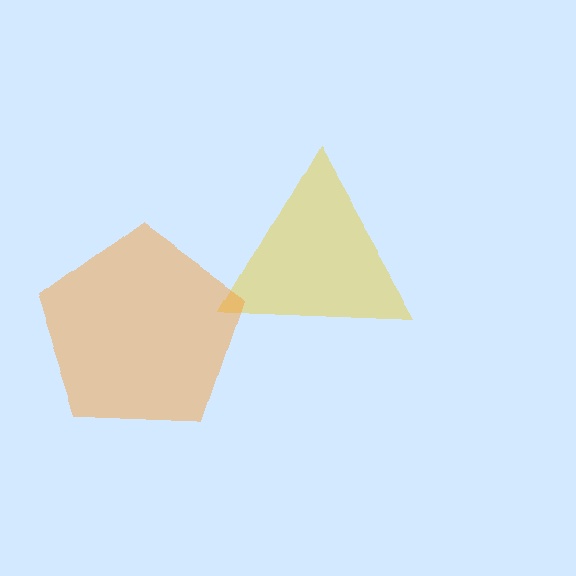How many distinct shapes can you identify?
There are 2 distinct shapes: a yellow triangle, an orange pentagon.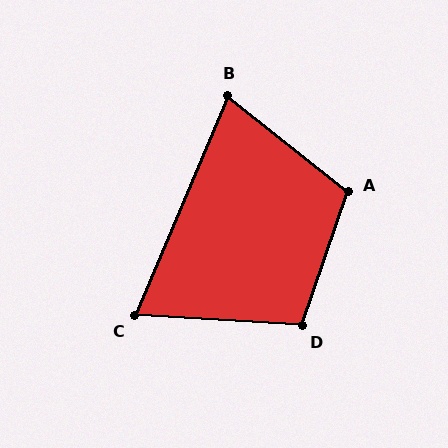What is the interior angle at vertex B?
Approximately 75 degrees (acute).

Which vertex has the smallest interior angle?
C, at approximately 70 degrees.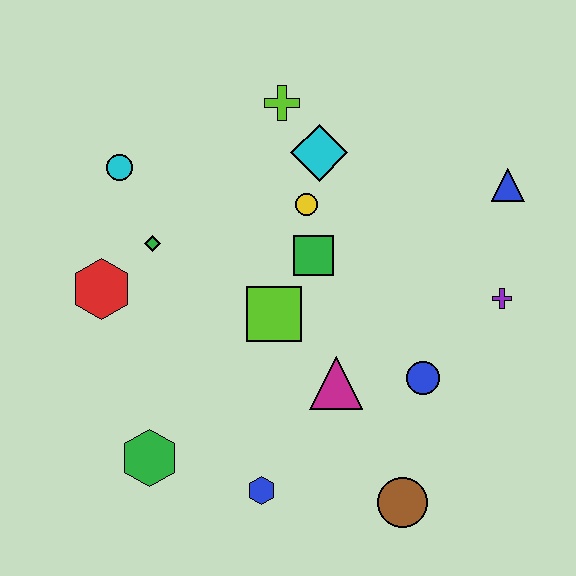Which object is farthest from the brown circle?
The cyan circle is farthest from the brown circle.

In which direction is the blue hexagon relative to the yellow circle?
The blue hexagon is below the yellow circle.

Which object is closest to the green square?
The yellow circle is closest to the green square.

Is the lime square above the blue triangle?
No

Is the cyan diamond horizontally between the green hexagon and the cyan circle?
No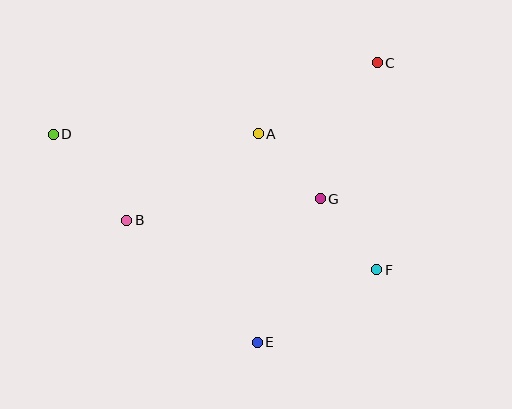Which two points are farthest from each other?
Points D and F are farthest from each other.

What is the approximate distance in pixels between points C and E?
The distance between C and E is approximately 304 pixels.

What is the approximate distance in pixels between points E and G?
The distance between E and G is approximately 157 pixels.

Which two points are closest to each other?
Points A and G are closest to each other.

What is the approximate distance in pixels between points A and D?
The distance between A and D is approximately 205 pixels.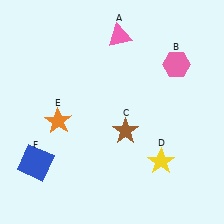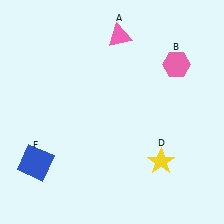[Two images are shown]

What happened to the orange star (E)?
The orange star (E) was removed in Image 2. It was in the bottom-left area of Image 1.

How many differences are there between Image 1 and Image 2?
There are 2 differences between the two images.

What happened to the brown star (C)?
The brown star (C) was removed in Image 2. It was in the bottom-right area of Image 1.